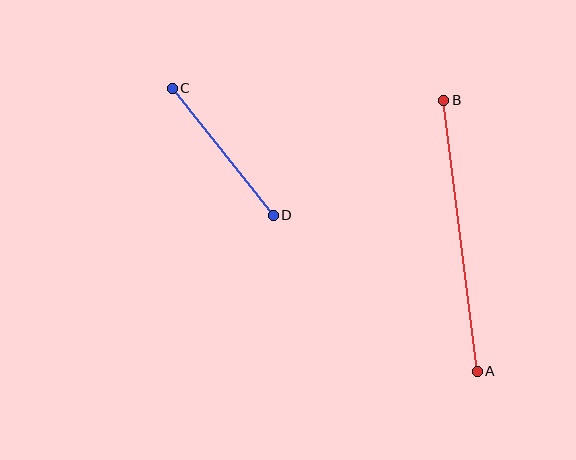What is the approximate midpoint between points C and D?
The midpoint is at approximately (223, 152) pixels.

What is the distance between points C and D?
The distance is approximately 162 pixels.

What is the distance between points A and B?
The distance is approximately 273 pixels.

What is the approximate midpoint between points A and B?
The midpoint is at approximately (461, 236) pixels.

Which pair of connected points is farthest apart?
Points A and B are farthest apart.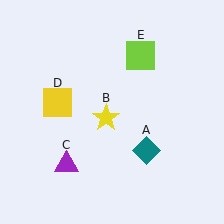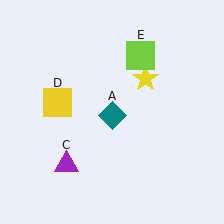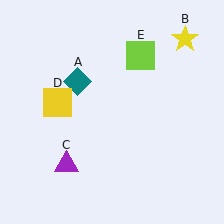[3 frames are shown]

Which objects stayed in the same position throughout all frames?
Purple triangle (object C) and yellow square (object D) and lime square (object E) remained stationary.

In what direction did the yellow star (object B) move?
The yellow star (object B) moved up and to the right.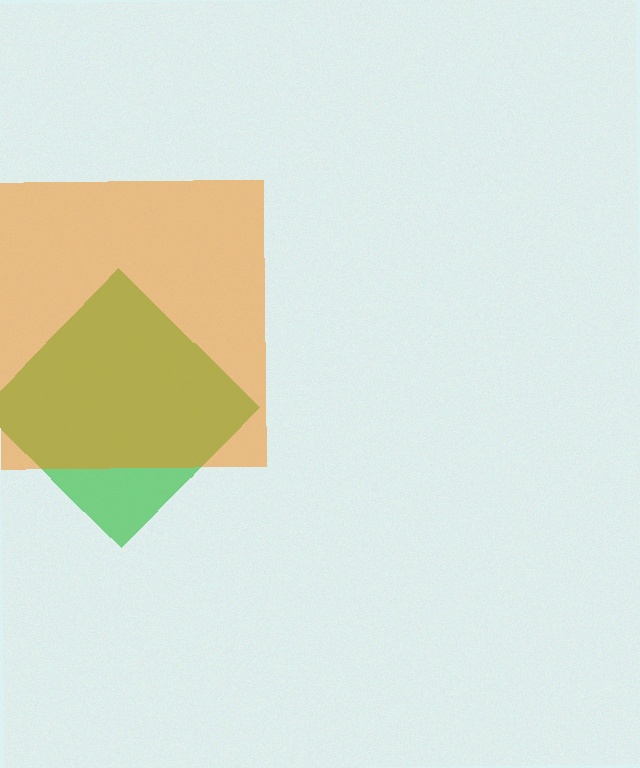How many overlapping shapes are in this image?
There are 2 overlapping shapes in the image.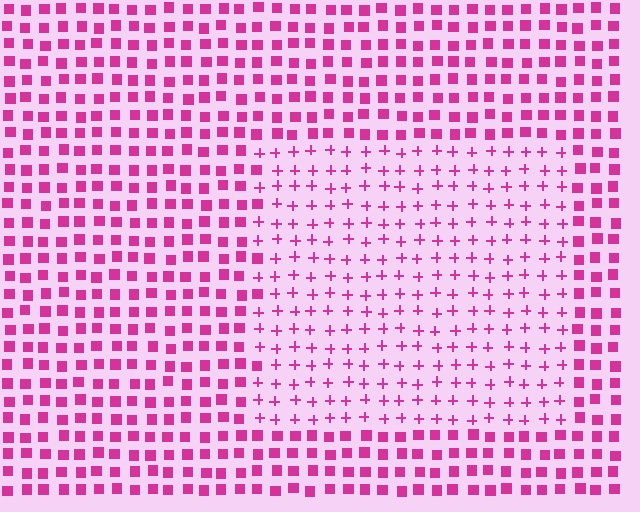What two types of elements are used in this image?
The image uses plus signs inside the rectangle region and squares outside it.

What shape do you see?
I see a rectangle.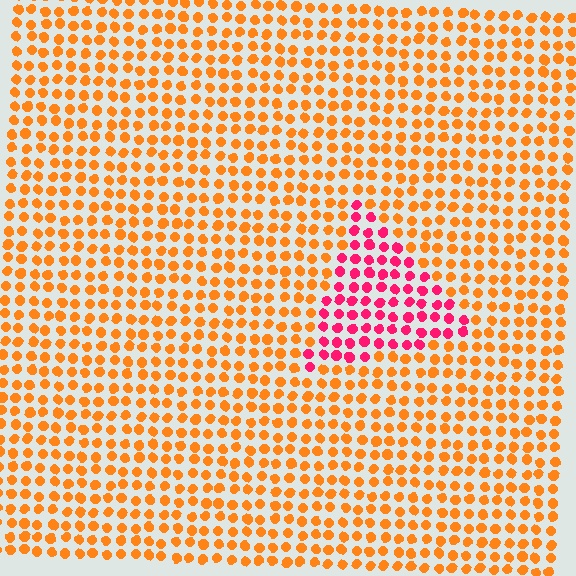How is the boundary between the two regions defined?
The boundary is defined purely by a slight shift in hue (about 52 degrees). Spacing, size, and orientation are identical on both sides.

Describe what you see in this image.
The image is filled with small orange elements in a uniform arrangement. A triangle-shaped region is visible where the elements are tinted to a slightly different hue, forming a subtle color boundary.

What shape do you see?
I see a triangle.